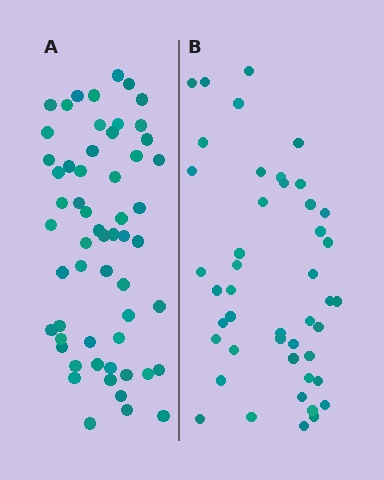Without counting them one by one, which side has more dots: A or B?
Region A (the left region) has more dots.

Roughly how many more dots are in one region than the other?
Region A has roughly 12 or so more dots than region B.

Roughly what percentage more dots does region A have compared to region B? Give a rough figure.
About 25% more.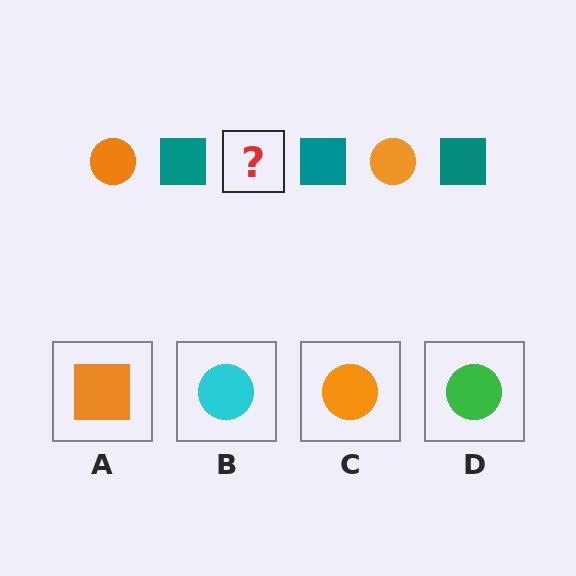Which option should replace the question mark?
Option C.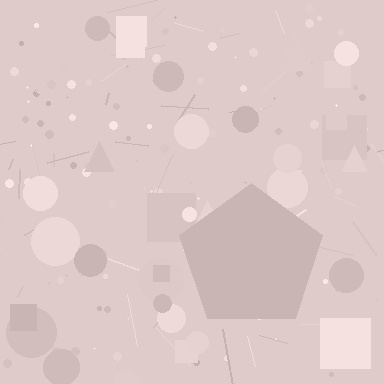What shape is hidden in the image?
A pentagon is hidden in the image.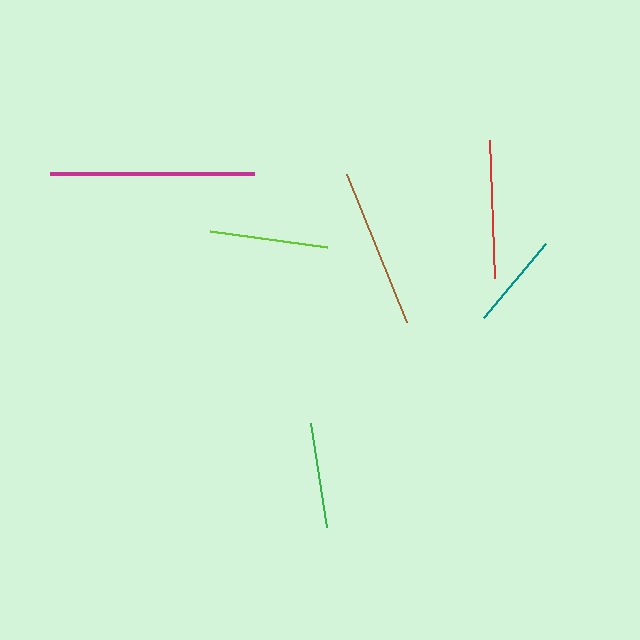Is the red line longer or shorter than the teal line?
The red line is longer than the teal line.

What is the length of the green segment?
The green segment is approximately 105 pixels long.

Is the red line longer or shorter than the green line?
The red line is longer than the green line.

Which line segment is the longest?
The magenta line is the longest at approximately 204 pixels.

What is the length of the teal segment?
The teal segment is approximately 96 pixels long.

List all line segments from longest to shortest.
From longest to shortest: magenta, brown, red, lime, green, teal.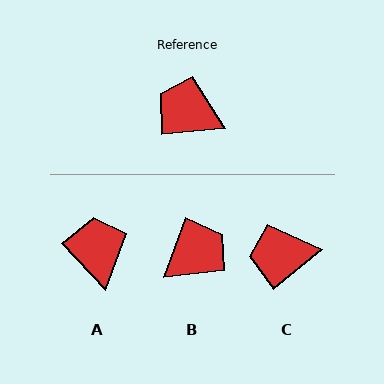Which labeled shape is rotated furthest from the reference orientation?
B, about 115 degrees away.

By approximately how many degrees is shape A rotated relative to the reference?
Approximately 52 degrees clockwise.